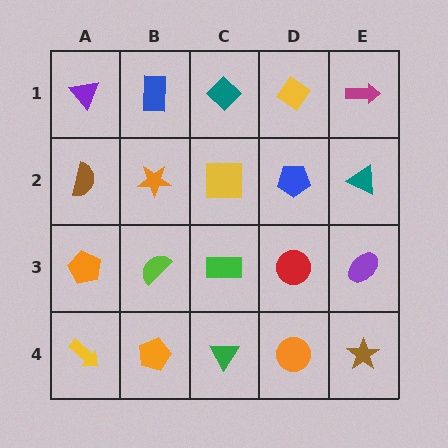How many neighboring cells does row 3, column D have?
4.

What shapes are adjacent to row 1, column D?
A blue pentagon (row 2, column D), a teal diamond (row 1, column C), a magenta arrow (row 1, column E).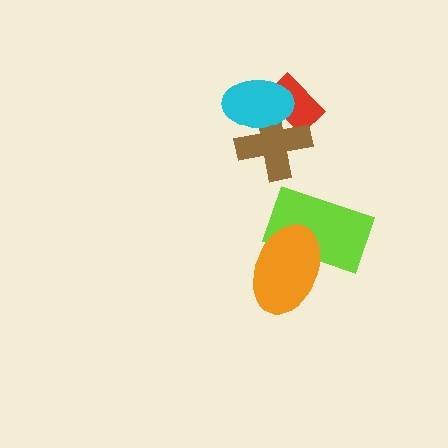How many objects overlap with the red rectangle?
2 objects overlap with the red rectangle.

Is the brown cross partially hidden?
Yes, it is partially covered by another shape.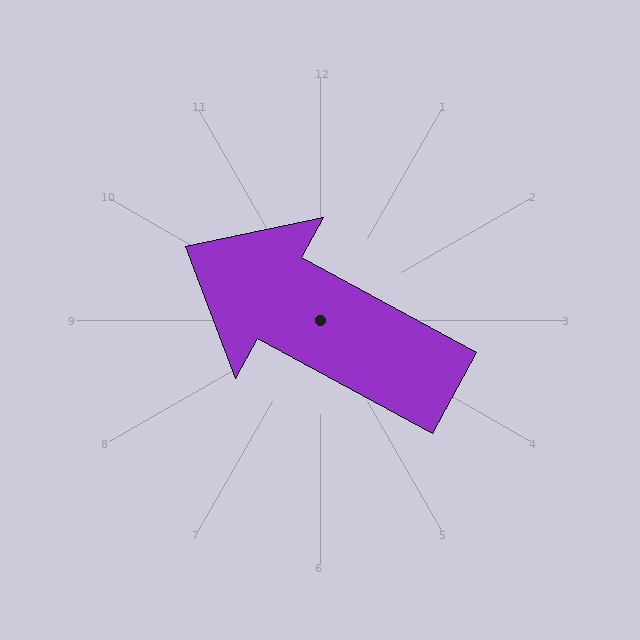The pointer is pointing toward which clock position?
Roughly 10 o'clock.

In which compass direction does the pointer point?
Northwest.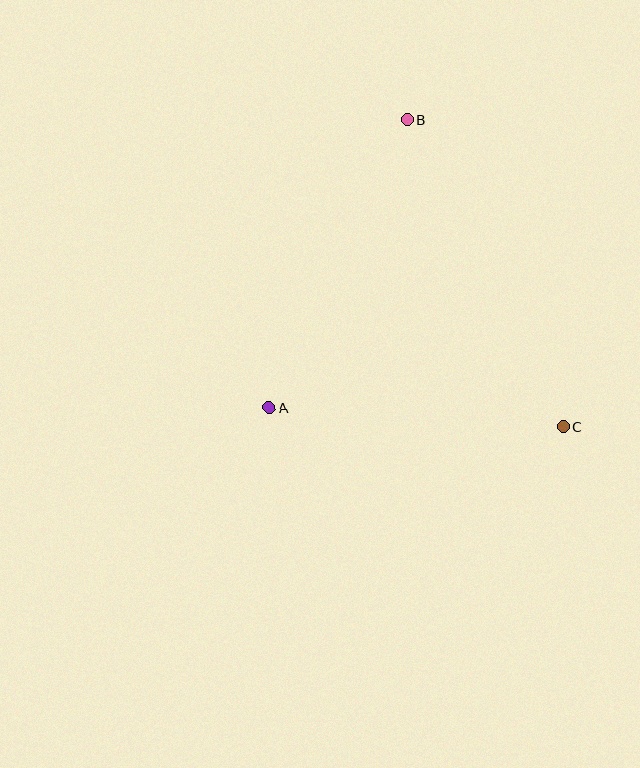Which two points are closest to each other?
Points A and C are closest to each other.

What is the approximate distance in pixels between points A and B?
The distance between A and B is approximately 319 pixels.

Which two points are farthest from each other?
Points B and C are farthest from each other.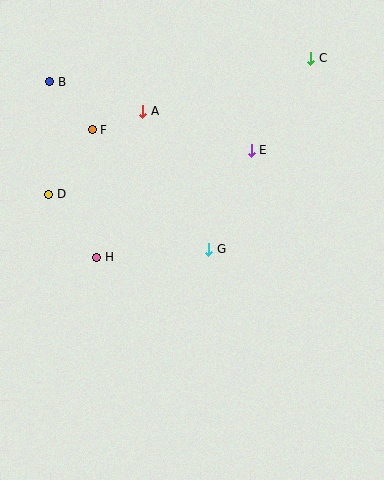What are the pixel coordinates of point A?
Point A is at (143, 111).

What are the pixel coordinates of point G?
Point G is at (209, 249).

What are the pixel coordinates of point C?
Point C is at (311, 58).